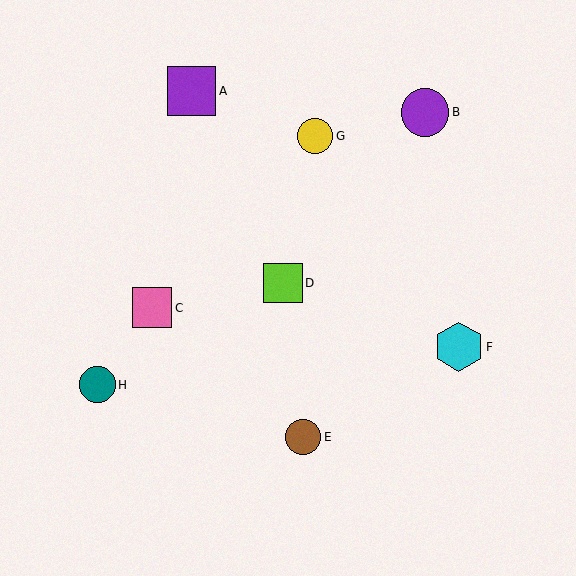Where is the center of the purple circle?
The center of the purple circle is at (425, 113).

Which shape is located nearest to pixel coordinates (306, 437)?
The brown circle (labeled E) at (303, 437) is nearest to that location.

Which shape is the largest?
The cyan hexagon (labeled F) is the largest.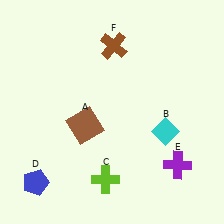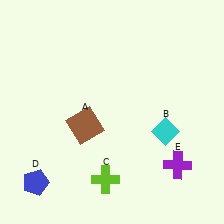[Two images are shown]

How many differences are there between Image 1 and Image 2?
There is 1 difference between the two images.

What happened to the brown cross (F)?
The brown cross (F) was removed in Image 2. It was in the top-right area of Image 1.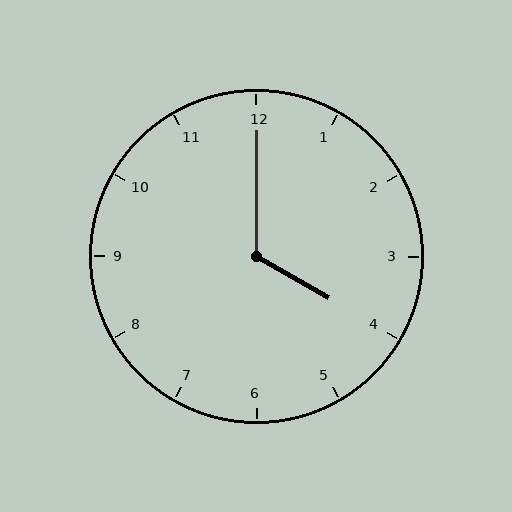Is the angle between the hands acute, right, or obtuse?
It is obtuse.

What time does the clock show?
4:00.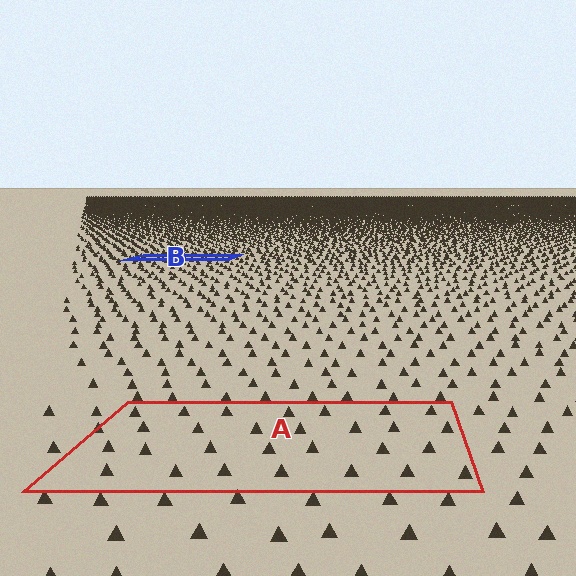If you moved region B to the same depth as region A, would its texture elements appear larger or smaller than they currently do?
They would appear larger. At a closer depth, the same texture elements are projected at a bigger on-screen size.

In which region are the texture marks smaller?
The texture marks are smaller in region B, because it is farther away.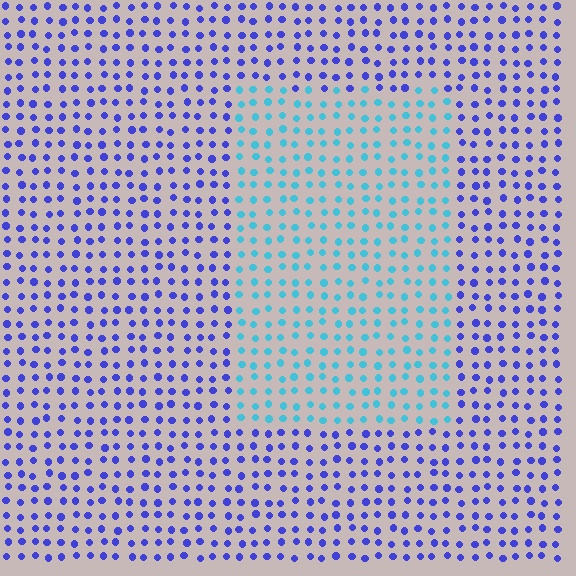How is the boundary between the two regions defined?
The boundary is defined purely by a slight shift in hue (about 51 degrees). Spacing, size, and orientation are identical on both sides.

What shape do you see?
I see a rectangle.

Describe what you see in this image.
The image is filled with small blue elements in a uniform arrangement. A rectangle-shaped region is visible where the elements are tinted to a slightly different hue, forming a subtle color boundary.